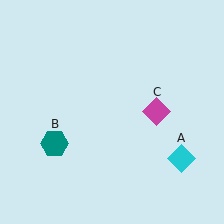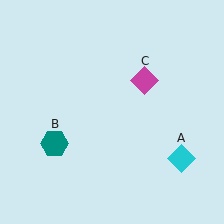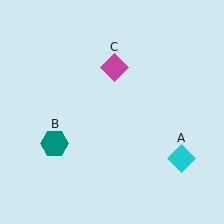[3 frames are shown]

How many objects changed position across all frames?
1 object changed position: magenta diamond (object C).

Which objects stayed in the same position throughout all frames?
Cyan diamond (object A) and teal hexagon (object B) remained stationary.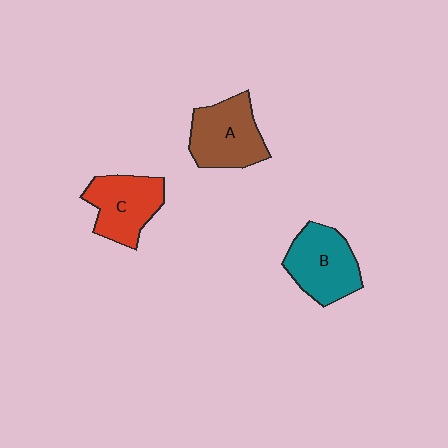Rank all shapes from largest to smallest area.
From largest to smallest: A (brown), B (teal), C (red).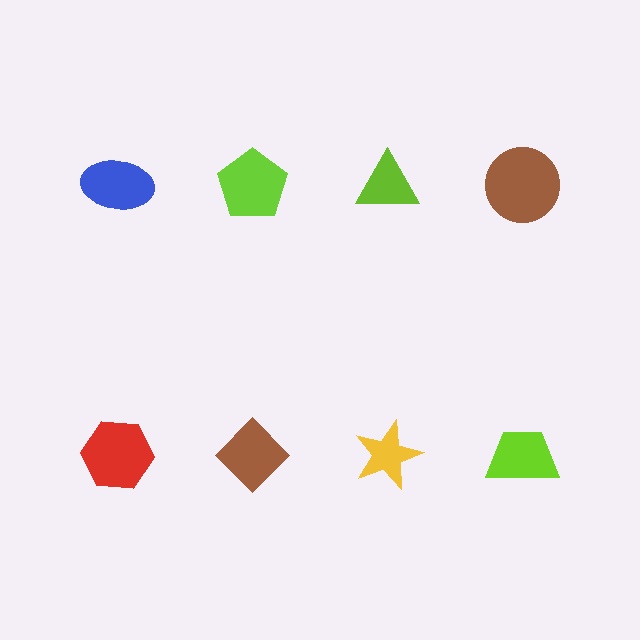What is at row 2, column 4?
A lime trapezoid.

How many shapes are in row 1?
4 shapes.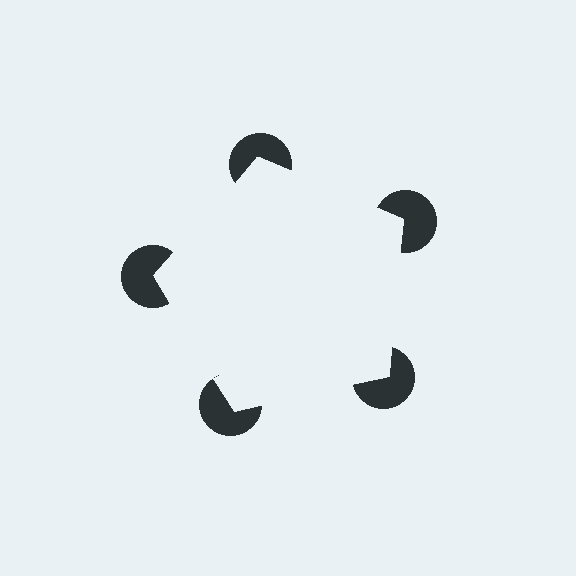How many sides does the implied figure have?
5 sides.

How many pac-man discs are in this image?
There are 5 — one at each vertex of the illusory pentagon.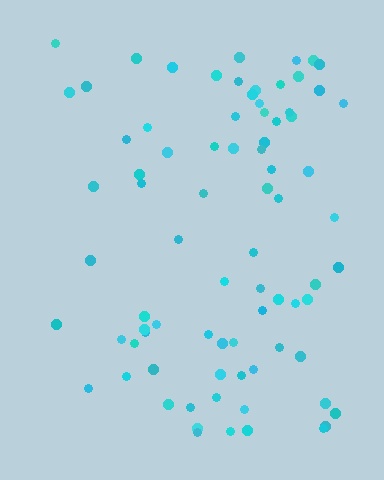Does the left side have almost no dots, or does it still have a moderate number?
Still a moderate number, just noticeably fewer than the right.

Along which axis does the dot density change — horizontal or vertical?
Horizontal.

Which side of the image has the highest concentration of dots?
The right.